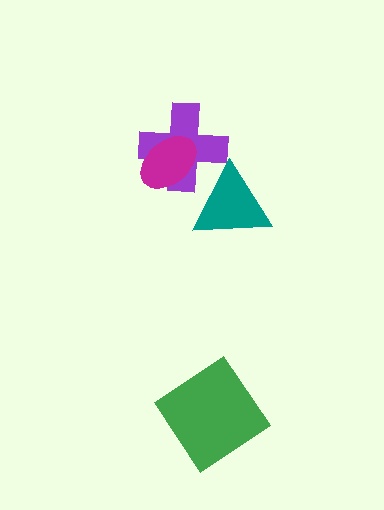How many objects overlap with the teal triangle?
1 object overlaps with the teal triangle.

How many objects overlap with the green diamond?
0 objects overlap with the green diamond.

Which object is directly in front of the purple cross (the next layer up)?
The magenta ellipse is directly in front of the purple cross.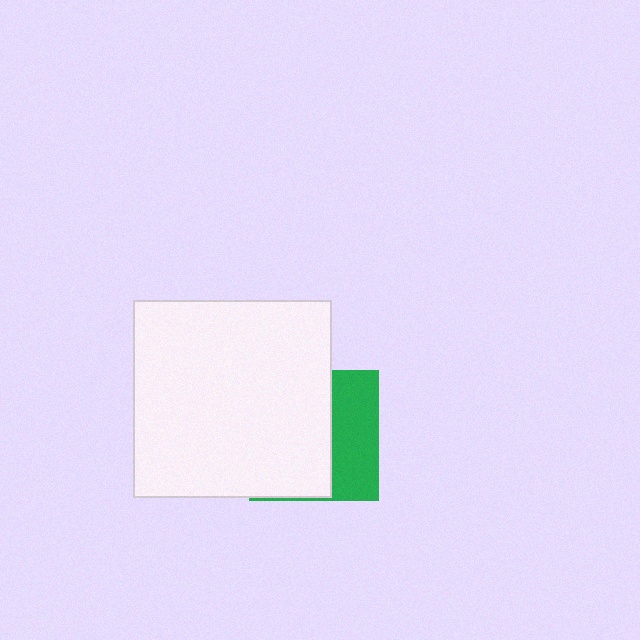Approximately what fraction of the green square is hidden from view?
Roughly 61% of the green square is hidden behind the white square.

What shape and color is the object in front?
The object in front is a white square.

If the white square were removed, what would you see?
You would see the complete green square.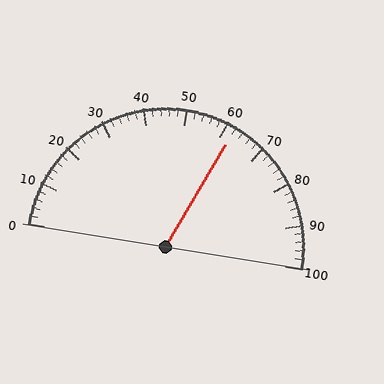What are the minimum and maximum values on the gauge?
The gauge ranges from 0 to 100.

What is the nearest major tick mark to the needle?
The nearest major tick mark is 60.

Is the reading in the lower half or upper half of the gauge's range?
The reading is in the upper half of the range (0 to 100).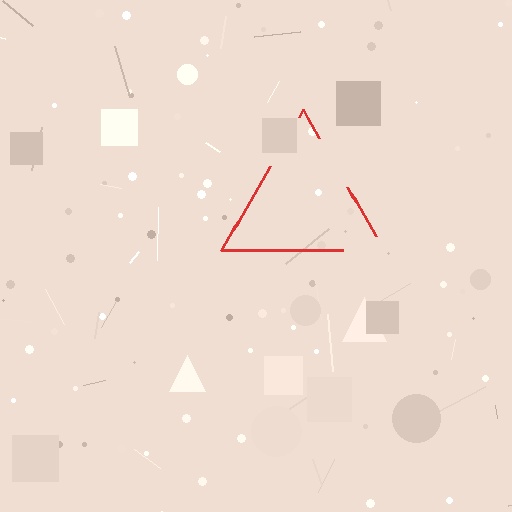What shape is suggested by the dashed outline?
The dashed outline suggests a triangle.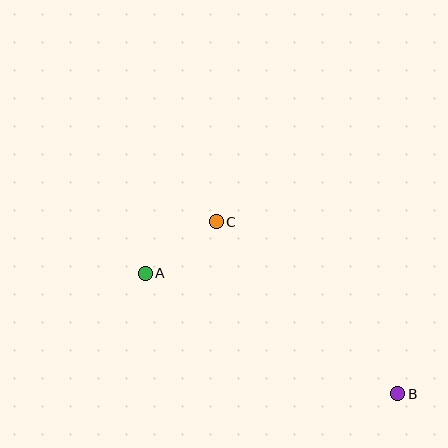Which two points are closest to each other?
Points A and C are closest to each other.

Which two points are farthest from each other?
Points A and B are farthest from each other.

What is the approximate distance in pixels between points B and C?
The distance between B and C is approximately 250 pixels.